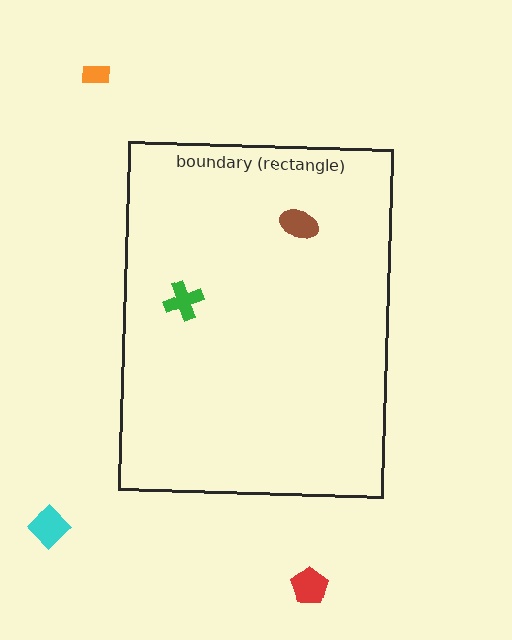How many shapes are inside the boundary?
2 inside, 3 outside.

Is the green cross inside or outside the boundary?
Inside.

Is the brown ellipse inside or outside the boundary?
Inside.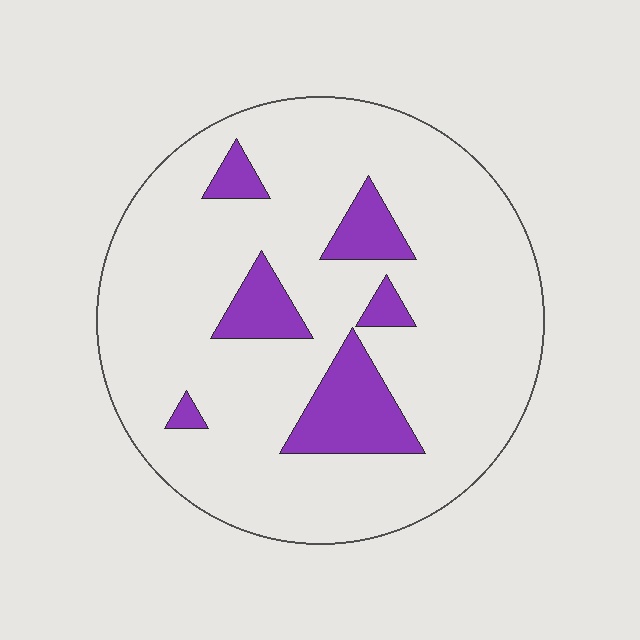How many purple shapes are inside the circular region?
6.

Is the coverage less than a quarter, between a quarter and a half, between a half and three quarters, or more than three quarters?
Less than a quarter.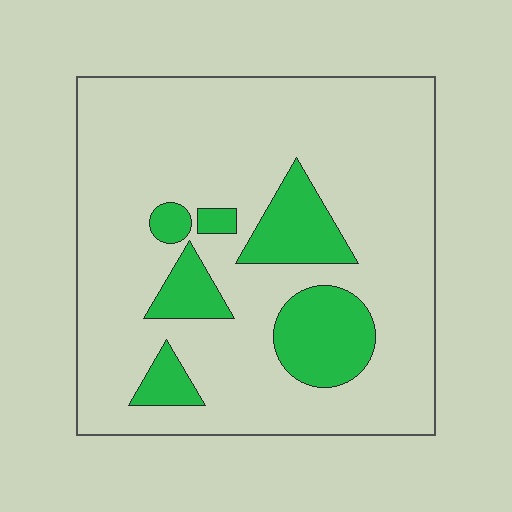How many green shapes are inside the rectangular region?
6.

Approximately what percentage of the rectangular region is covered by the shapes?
Approximately 20%.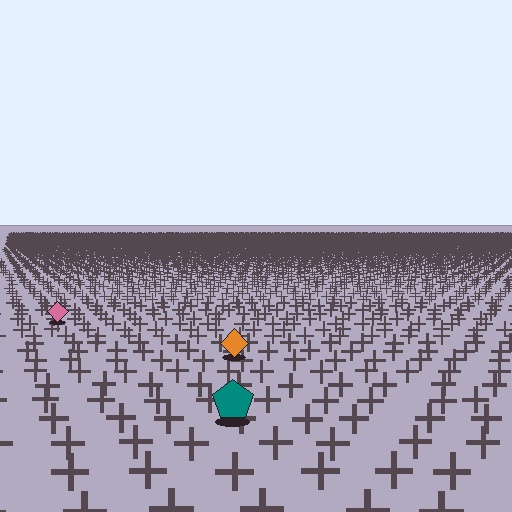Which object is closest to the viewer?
The teal pentagon is closest. The texture marks near it are larger and more spread out.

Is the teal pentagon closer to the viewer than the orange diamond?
Yes. The teal pentagon is closer — you can tell from the texture gradient: the ground texture is coarser near it.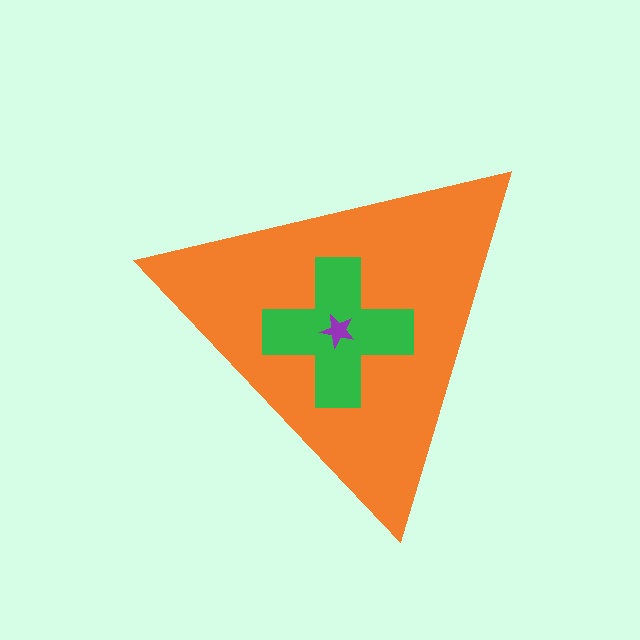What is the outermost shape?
The orange triangle.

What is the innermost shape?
The purple star.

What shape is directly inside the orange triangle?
The green cross.